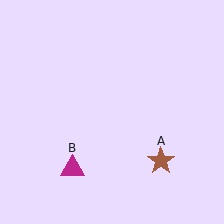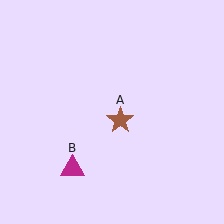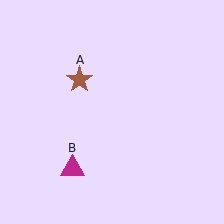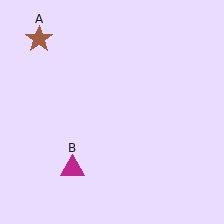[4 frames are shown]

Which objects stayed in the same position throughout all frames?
Magenta triangle (object B) remained stationary.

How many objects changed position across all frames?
1 object changed position: brown star (object A).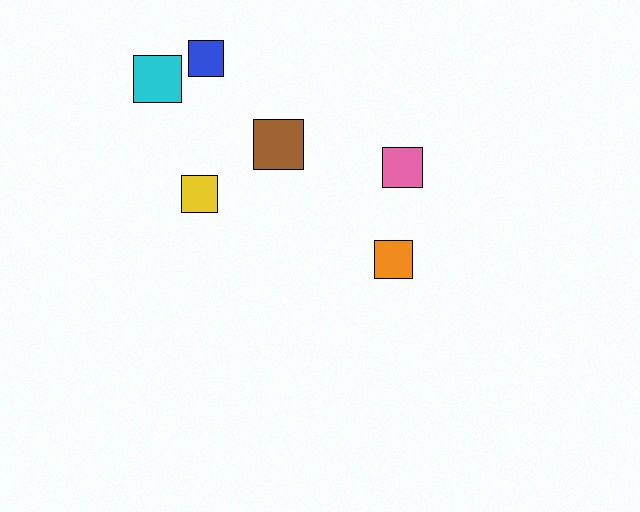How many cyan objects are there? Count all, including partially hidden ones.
There is 1 cyan object.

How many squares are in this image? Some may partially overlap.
There are 6 squares.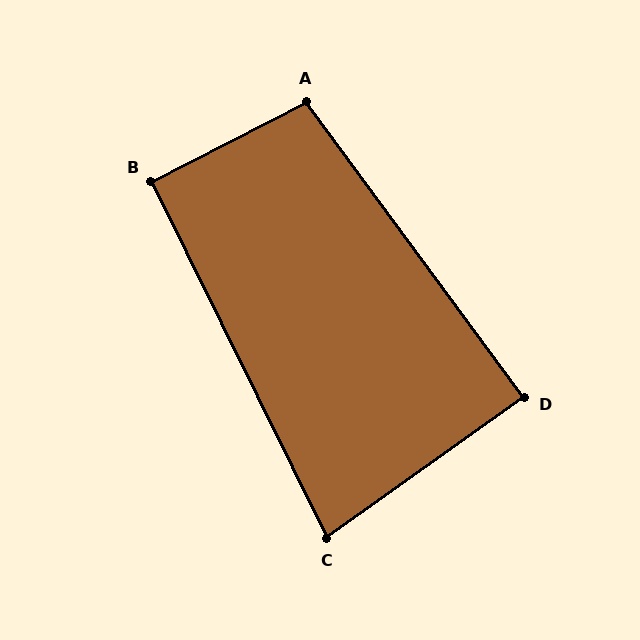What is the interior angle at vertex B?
Approximately 91 degrees (approximately right).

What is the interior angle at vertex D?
Approximately 89 degrees (approximately right).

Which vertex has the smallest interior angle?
C, at approximately 81 degrees.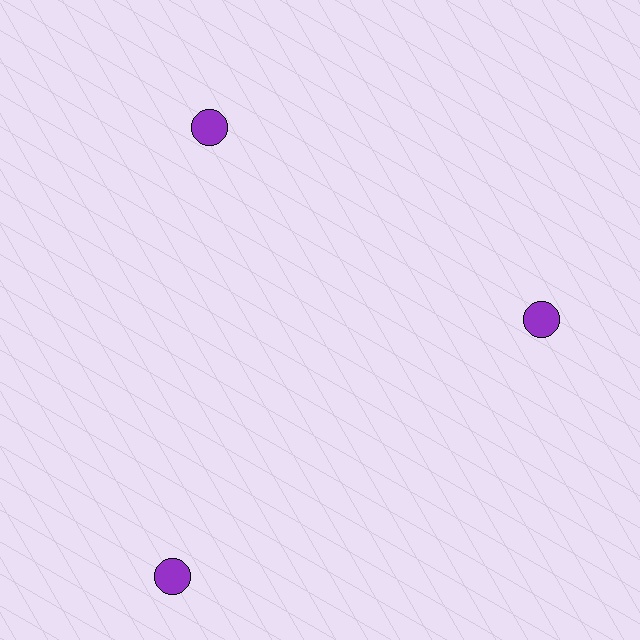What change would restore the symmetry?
The symmetry would be restored by moving it inward, back onto the ring so that all 3 circles sit at equal angles and equal distance from the center.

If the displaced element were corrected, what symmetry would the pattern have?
It would have 3-fold rotational symmetry — the pattern would map onto itself every 120 degrees.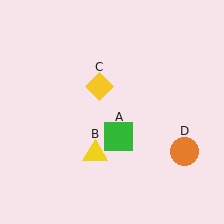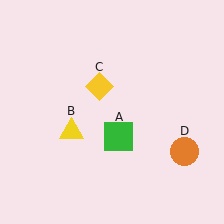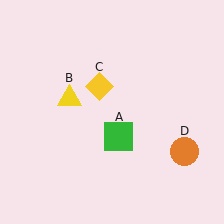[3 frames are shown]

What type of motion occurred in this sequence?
The yellow triangle (object B) rotated clockwise around the center of the scene.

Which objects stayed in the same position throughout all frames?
Green square (object A) and yellow diamond (object C) and orange circle (object D) remained stationary.